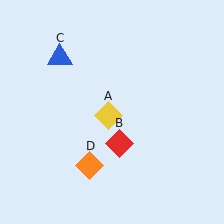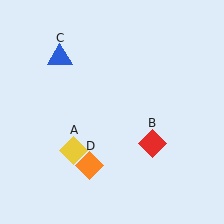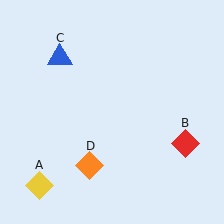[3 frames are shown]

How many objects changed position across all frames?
2 objects changed position: yellow diamond (object A), red diamond (object B).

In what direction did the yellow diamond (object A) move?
The yellow diamond (object A) moved down and to the left.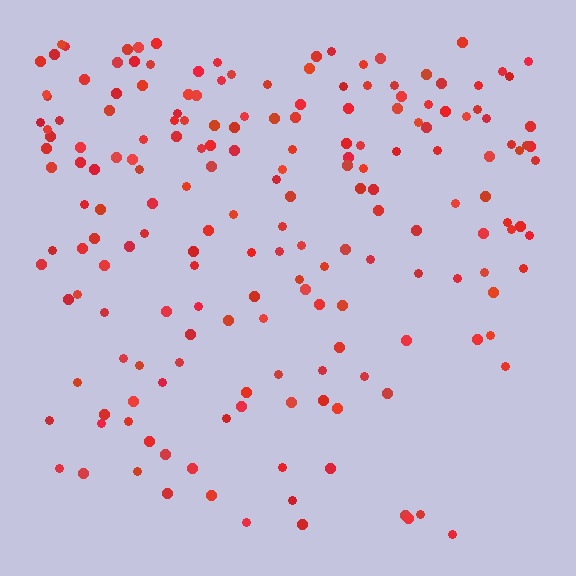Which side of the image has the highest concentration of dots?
The top.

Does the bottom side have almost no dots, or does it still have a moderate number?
Still a moderate number, just noticeably fewer than the top.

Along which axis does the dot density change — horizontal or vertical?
Vertical.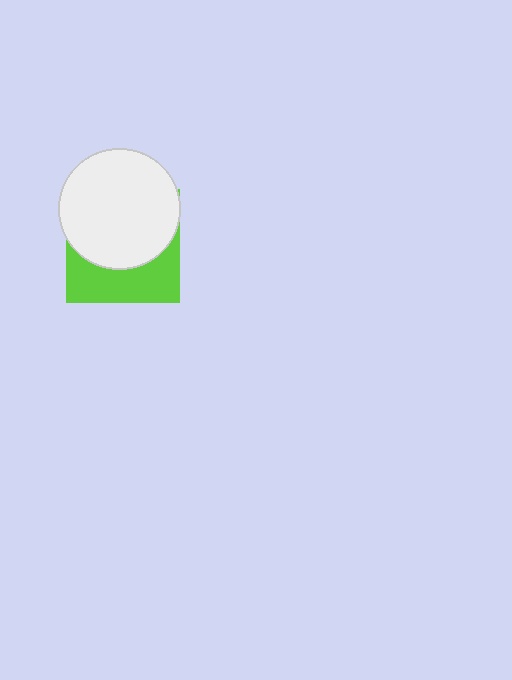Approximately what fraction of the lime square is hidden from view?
Roughly 61% of the lime square is hidden behind the white circle.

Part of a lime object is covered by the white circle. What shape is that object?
It is a square.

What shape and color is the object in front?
The object in front is a white circle.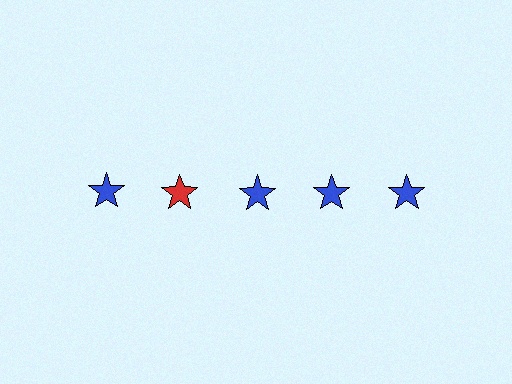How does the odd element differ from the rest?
It has a different color: red instead of blue.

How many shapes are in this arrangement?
There are 5 shapes arranged in a grid pattern.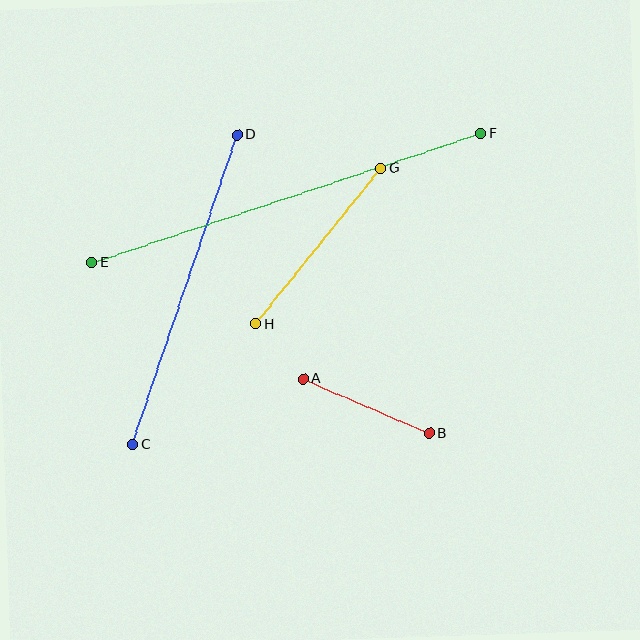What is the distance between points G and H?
The distance is approximately 200 pixels.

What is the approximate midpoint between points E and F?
The midpoint is at approximately (286, 198) pixels.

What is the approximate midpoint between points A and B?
The midpoint is at approximately (366, 406) pixels.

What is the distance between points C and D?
The distance is approximately 327 pixels.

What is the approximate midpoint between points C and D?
The midpoint is at approximately (185, 290) pixels.